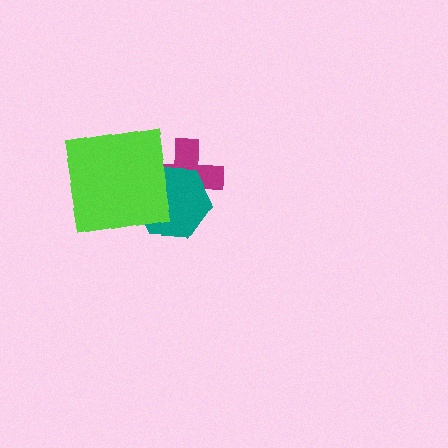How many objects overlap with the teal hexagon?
2 objects overlap with the teal hexagon.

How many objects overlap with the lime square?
2 objects overlap with the lime square.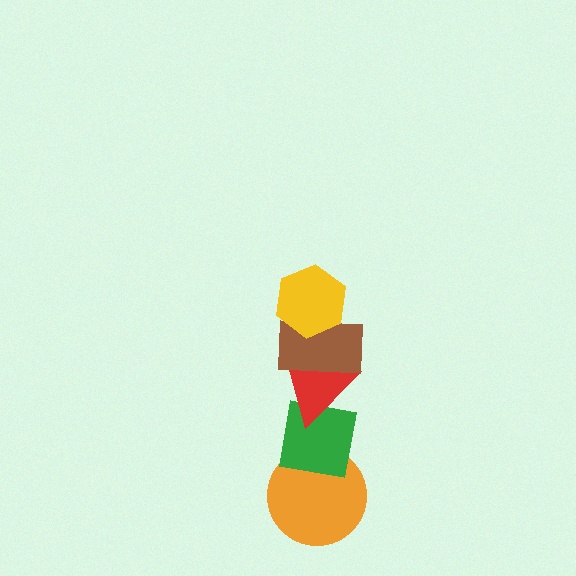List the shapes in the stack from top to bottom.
From top to bottom: the yellow hexagon, the brown rectangle, the red triangle, the green square, the orange circle.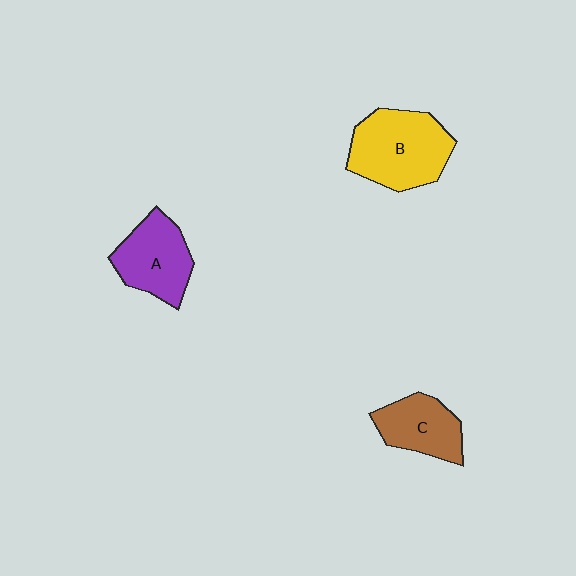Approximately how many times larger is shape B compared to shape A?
Approximately 1.3 times.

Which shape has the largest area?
Shape B (yellow).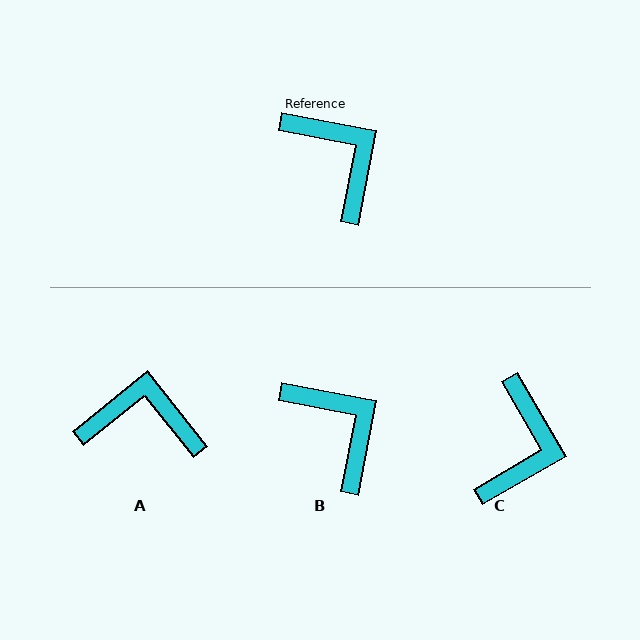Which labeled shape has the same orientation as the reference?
B.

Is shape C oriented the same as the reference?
No, it is off by about 49 degrees.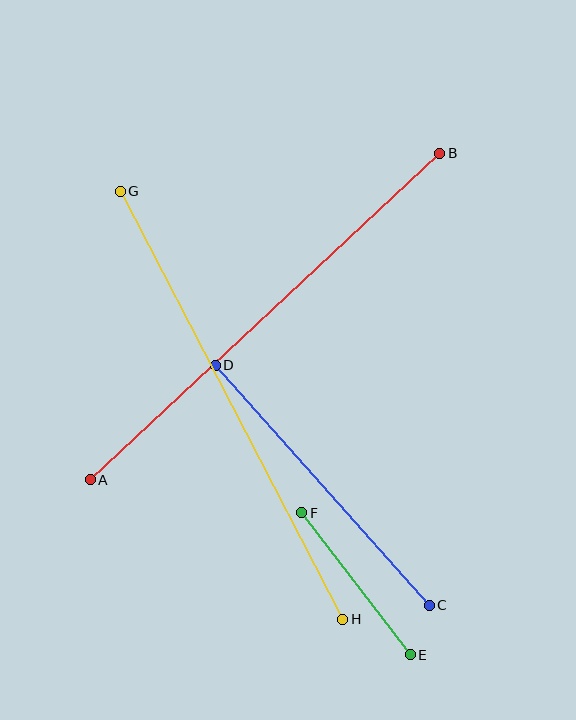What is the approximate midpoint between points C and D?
The midpoint is at approximately (322, 485) pixels.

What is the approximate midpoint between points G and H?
The midpoint is at approximately (231, 405) pixels.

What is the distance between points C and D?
The distance is approximately 322 pixels.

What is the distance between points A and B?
The distance is approximately 478 pixels.